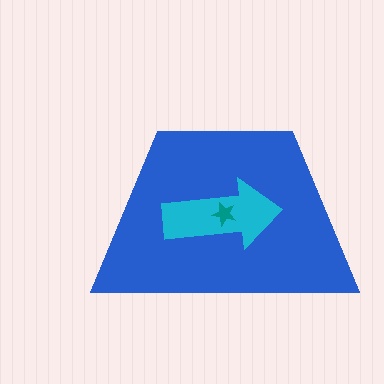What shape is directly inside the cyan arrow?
The teal star.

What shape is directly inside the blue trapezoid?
The cyan arrow.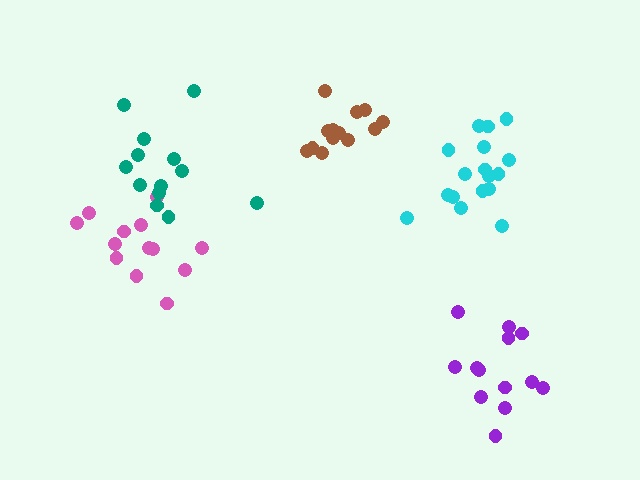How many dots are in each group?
Group 1: 13 dots, Group 2: 13 dots, Group 3: 13 dots, Group 4: 13 dots, Group 5: 17 dots (69 total).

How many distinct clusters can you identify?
There are 5 distinct clusters.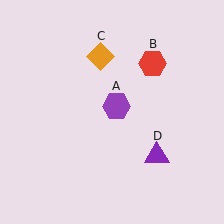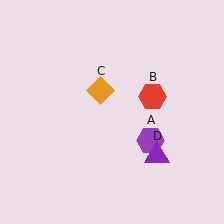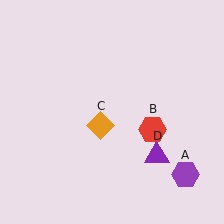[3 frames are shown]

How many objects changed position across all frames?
3 objects changed position: purple hexagon (object A), red hexagon (object B), orange diamond (object C).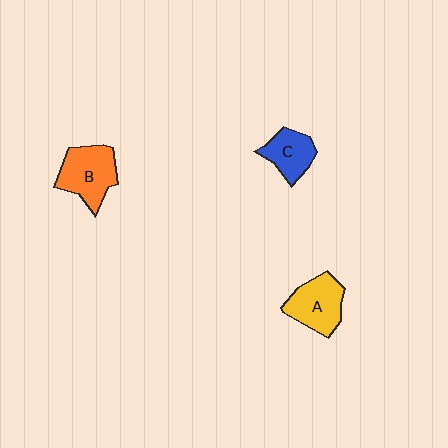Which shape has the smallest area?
Shape C (blue).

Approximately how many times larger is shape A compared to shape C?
Approximately 1.3 times.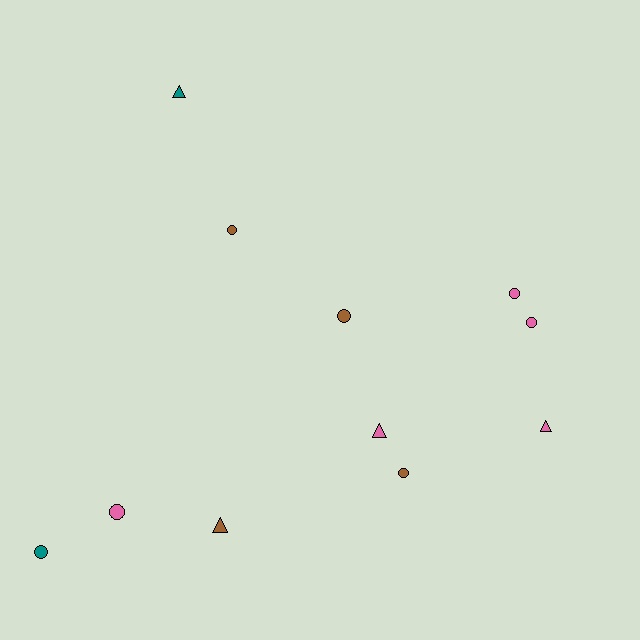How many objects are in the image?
There are 11 objects.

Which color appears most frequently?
Pink, with 5 objects.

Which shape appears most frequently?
Circle, with 7 objects.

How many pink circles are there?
There are 3 pink circles.